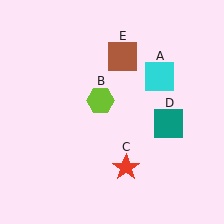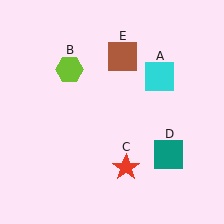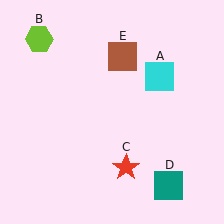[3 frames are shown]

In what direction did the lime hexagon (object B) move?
The lime hexagon (object B) moved up and to the left.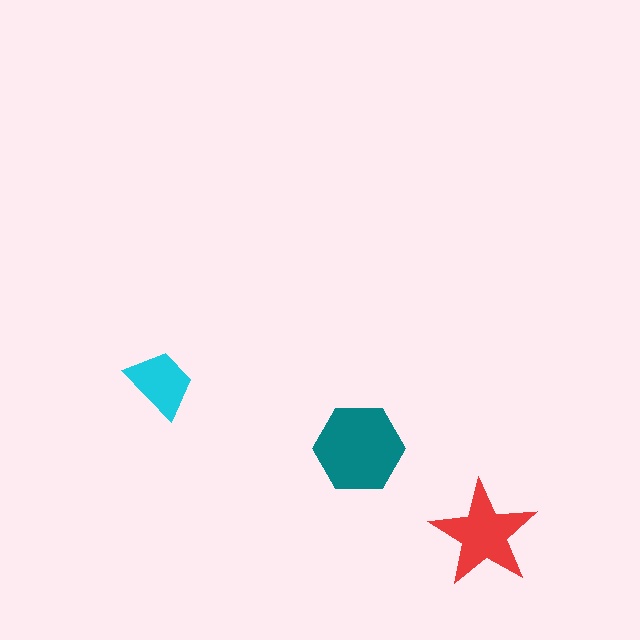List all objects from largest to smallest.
The teal hexagon, the red star, the cyan trapezoid.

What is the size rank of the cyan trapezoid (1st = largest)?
3rd.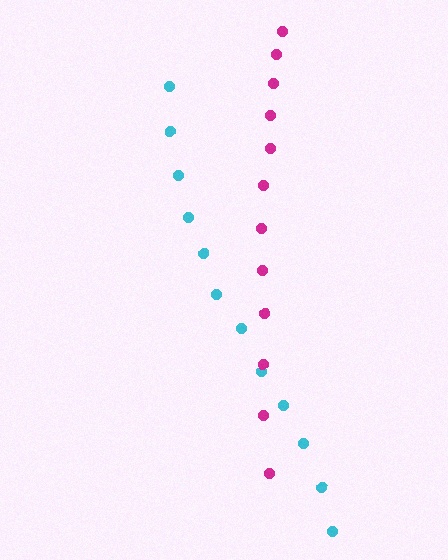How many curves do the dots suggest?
There are 2 distinct paths.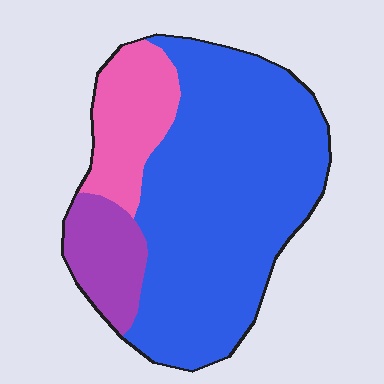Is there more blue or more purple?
Blue.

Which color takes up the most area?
Blue, at roughly 70%.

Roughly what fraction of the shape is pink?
Pink covers 17% of the shape.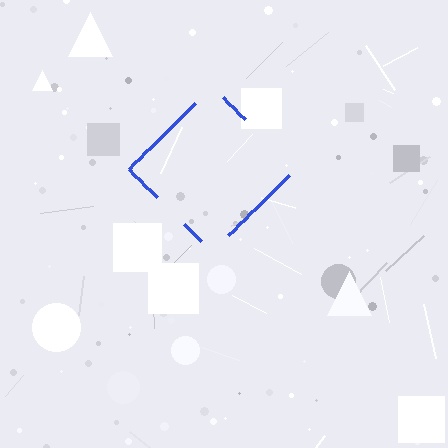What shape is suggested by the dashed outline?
The dashed outline suggests a diamond.